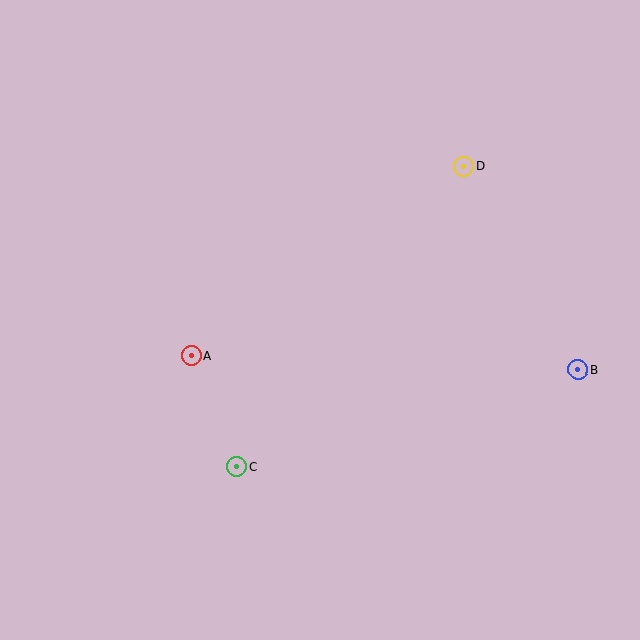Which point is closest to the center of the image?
Point A at (192, 356) is closest to the center.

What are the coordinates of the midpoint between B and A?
The midpoint between B and A is at (385, 363).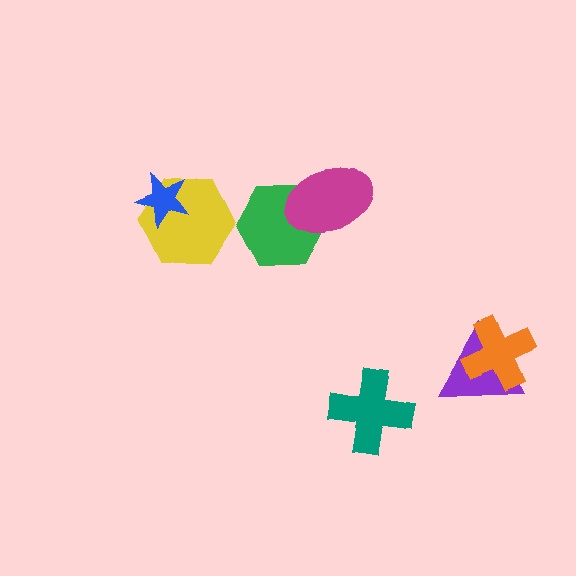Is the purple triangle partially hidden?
Yes, it is partially covered by another shape.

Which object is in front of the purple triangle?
The orange cross is in front of the purple triangle.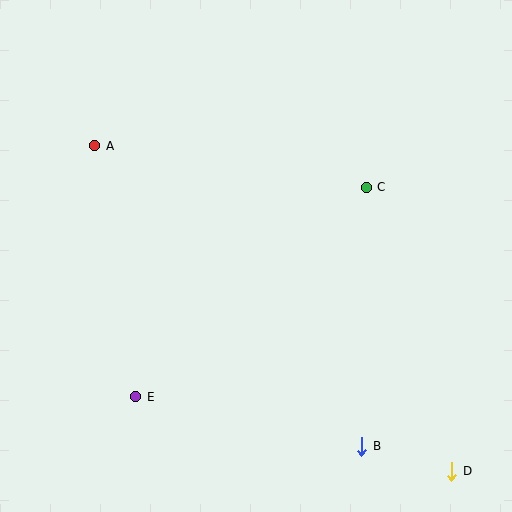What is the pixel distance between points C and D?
The distance between C and D is 297 pixels.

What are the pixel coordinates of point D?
Point D is at (452, 471).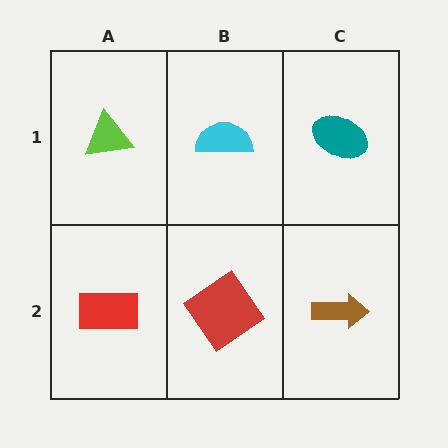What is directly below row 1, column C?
A brown arrow.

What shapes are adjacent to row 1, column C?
A brown arrow (row 2, column C), a cyan semicircle (row 1, column B).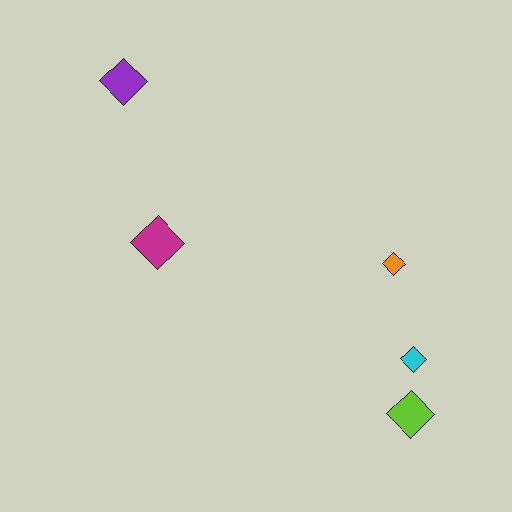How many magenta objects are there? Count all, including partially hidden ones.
There is 1 magenta object.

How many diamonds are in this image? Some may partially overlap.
There are 5 diamonds.